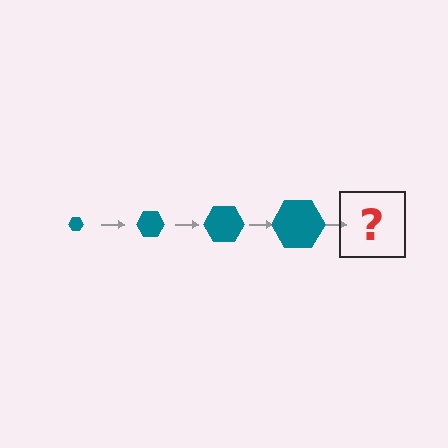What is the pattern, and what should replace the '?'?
The pattern is that the hexagon gets progressively larger each step. The '?' should be a teal hexagon, larger than the previous one.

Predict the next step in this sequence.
The next step is a teal hexagon, larger than the previous one.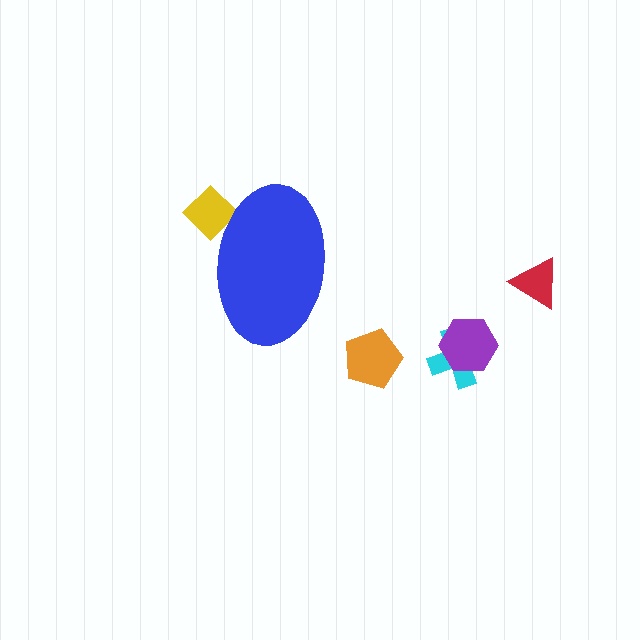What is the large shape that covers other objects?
A blue ellipse.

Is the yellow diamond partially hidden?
Yes, the yellow diamond is partially hidden behind the blue ellipse.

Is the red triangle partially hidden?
No, the red triangle is fully visible.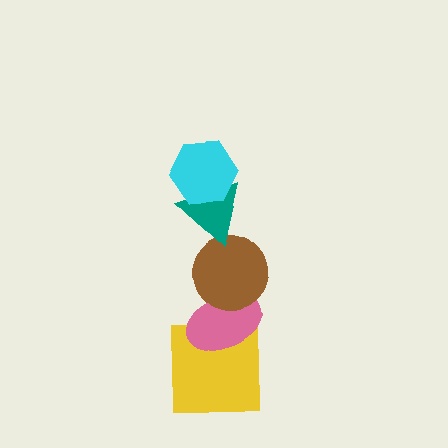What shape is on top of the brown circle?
The teal triangle is on top of the brown circle.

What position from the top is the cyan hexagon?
The cyan hexagon is 1st from the top.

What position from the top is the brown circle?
The brown circle is 3rd from the top.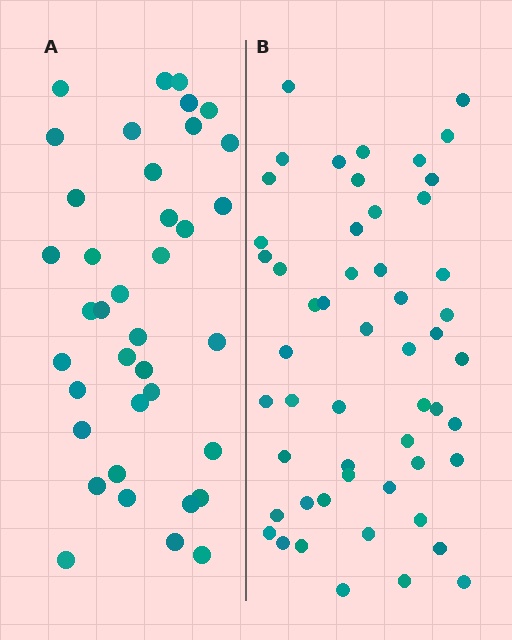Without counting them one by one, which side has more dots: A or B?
Region B (the right region) has more dots.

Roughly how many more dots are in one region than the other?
Region B has approximately 15 more dots than region A.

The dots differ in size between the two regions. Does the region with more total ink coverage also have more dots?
No. Region A has more total ink coverage because its dots are larger, but region B actually contains more individual dots. Total area can be misleading — the number of items is what matters here.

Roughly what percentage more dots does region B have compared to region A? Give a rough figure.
About 40% more.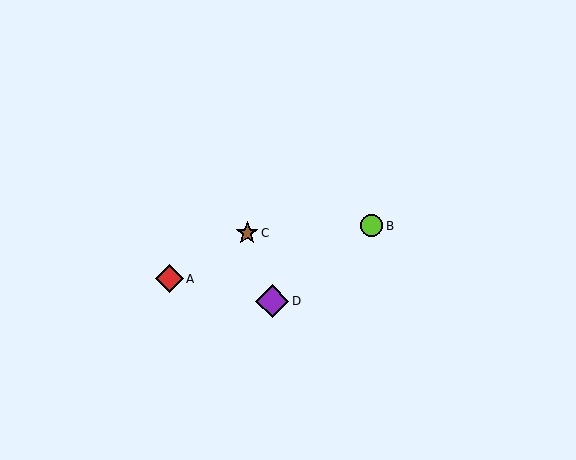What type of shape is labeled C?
Shape C is a brown star.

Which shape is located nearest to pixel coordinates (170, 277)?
The red diamond (labeled A) at (169, 279) is nearest to that location.